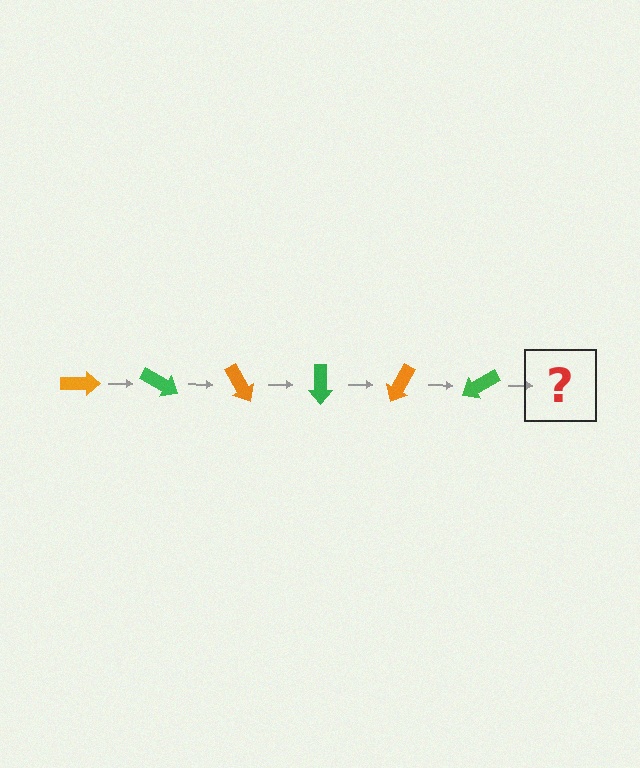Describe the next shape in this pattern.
It should be an orange arrow, rotated 180 degrees from the start.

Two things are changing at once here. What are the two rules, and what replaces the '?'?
The two rules are that it rotates 30 degrees each step and the color cycles through orange and green. The '?' should be an orange arrow, rotated 180 degrees from the start.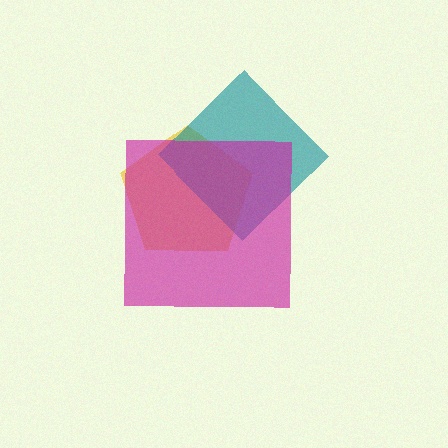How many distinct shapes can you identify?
There are 3 distinct shapes: a yellow pentagon, a teal diamond, a magenta square.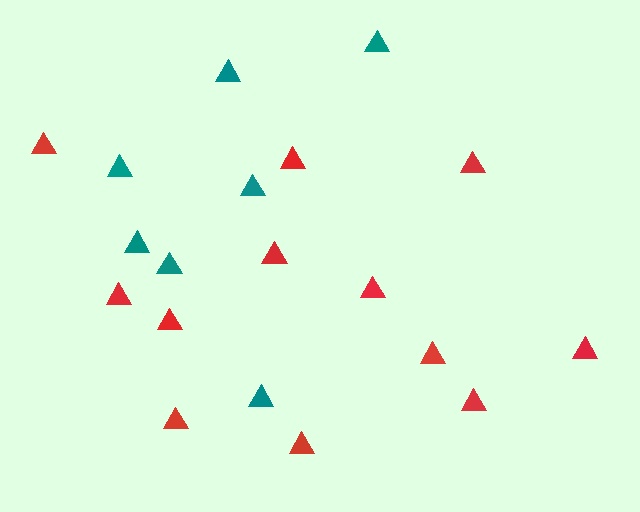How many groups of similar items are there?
There are 2 groups: one group of red triangles (12) and one group of teal triangles (7).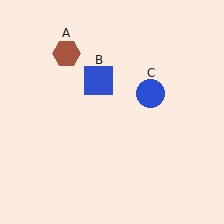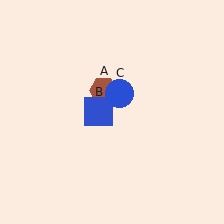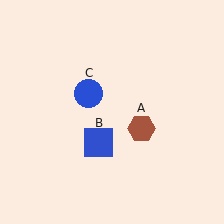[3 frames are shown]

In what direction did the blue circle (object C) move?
The blue circle (object C) moved left.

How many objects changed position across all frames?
3 objects changed position: brown hexagon (object A), blue square (object B), blue circle (object C).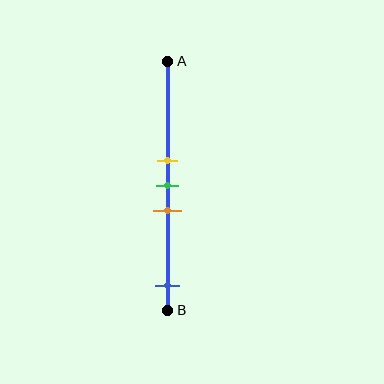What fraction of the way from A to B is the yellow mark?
The yellow mark is approximately 40% (0.4) of the way from A to B.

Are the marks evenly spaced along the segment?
No, the marks are not evenly spaced.